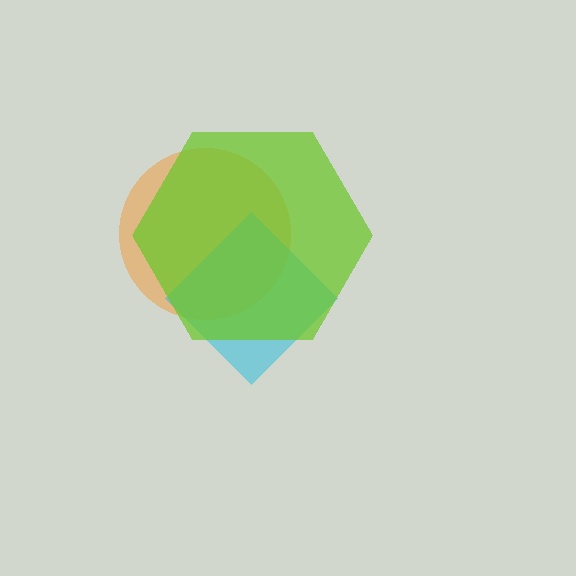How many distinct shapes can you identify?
There are 3 distinct shapes: an orange circle, a cyan diamond, a lime hexagon.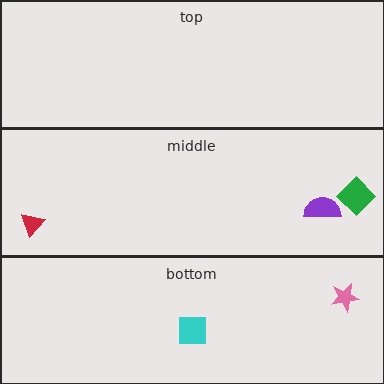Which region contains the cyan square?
The bottom region.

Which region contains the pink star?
The bottom region.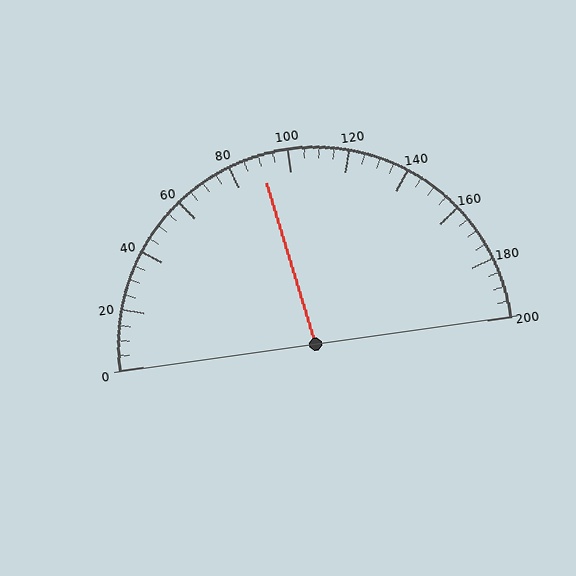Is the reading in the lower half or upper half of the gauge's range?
The reading is in the lower half of the range (0 to 200).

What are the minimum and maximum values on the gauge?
The gauge ranges from 0 to 200.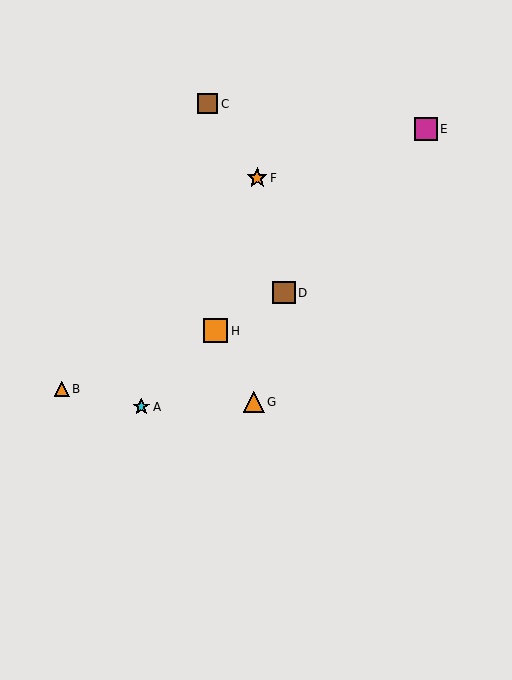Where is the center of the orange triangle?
The center of the orange triangle is at (254, 402).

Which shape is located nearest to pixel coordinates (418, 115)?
The magenta square (labeled E) at (426, 129) is nearest to that location.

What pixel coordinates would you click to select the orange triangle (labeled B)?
Click at (62, 389) to select the orange triangle B.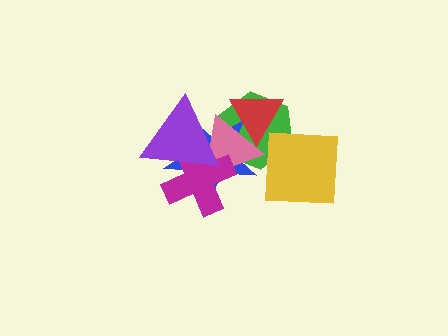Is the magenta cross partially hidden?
Yes, it is partially covered by another shape.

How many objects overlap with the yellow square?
1 object overlaps with the yellow square.